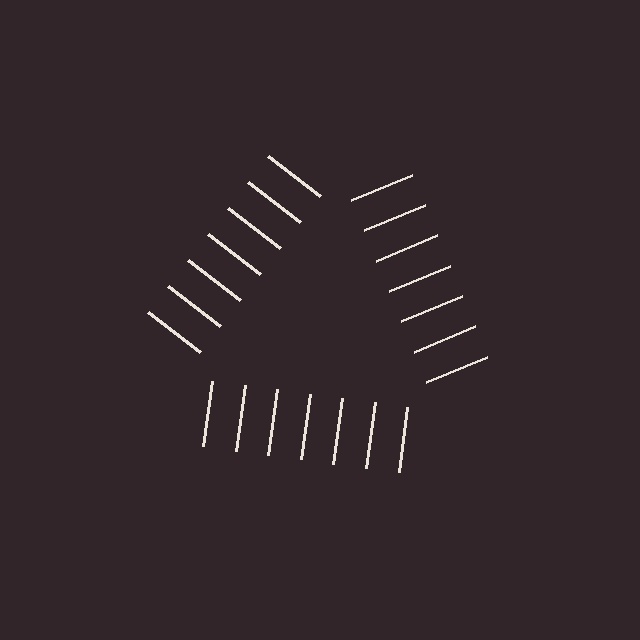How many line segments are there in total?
21 — 7 along each of the 3 edges.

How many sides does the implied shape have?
3 sides — the line-ends trace a triangle.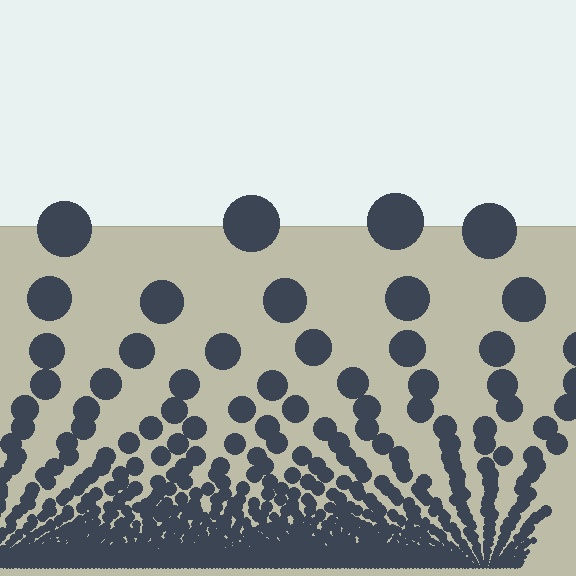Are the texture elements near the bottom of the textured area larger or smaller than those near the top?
Smaller. The gradient is inverted — elements near the bottom are smaller and denser.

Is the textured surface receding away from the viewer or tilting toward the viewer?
The surface appears to tilt toward the viewer. Texture elements get larger and sparser toward the top.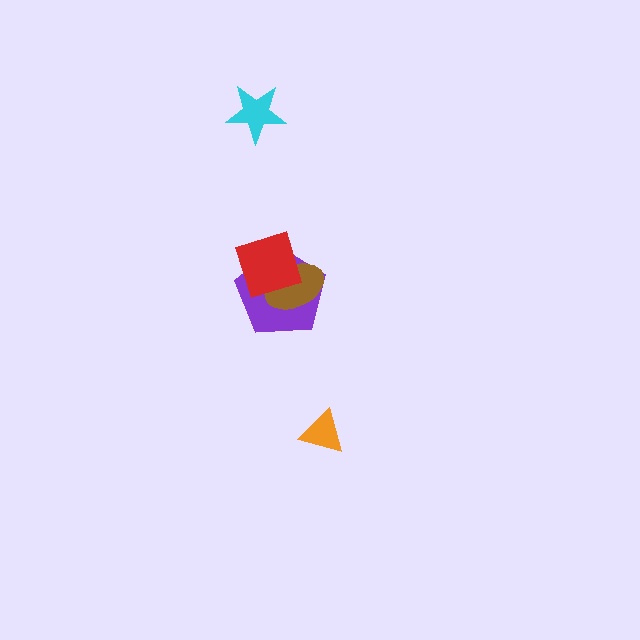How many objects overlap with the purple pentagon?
2 objects overlap with the purple pentagon.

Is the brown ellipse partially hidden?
Yes, it is partially covered by another shape.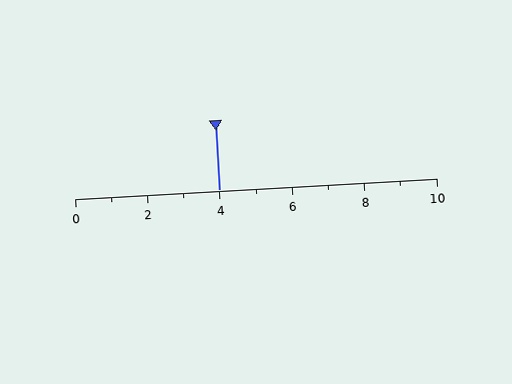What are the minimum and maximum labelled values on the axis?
The axis runs from 0 to 10.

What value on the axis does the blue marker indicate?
The marker indicates approximately 4.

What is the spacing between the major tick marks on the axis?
The major ticks are spaced 2 apart.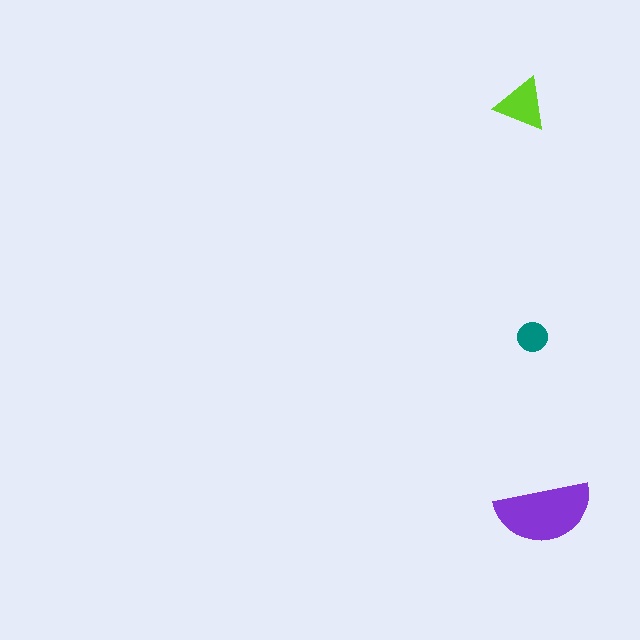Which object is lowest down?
The purple semicircle is bottommost.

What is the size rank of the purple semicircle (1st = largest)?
1st.